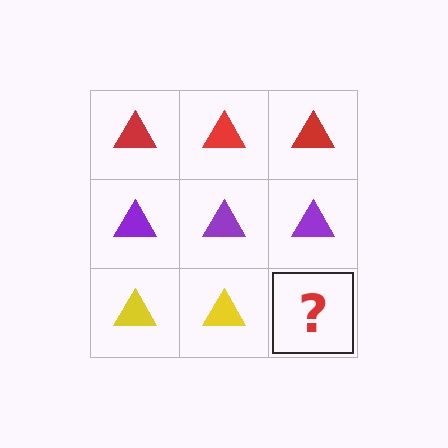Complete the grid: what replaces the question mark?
The question mark should be replaced with a yellow triangle.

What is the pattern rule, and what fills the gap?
The rule is that each row has a consistent color. The gap should be filled with a yellow triangle.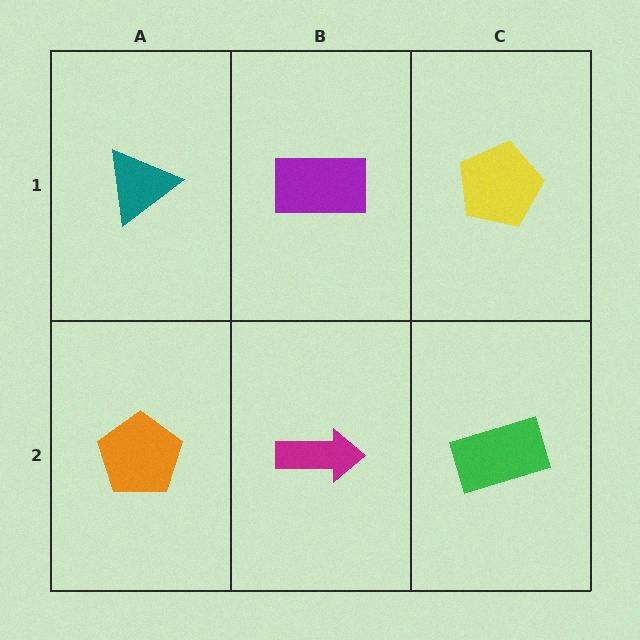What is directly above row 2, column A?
A teal triangle.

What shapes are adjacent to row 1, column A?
An orange pentagon (row 2, column A), a purple rectangle (row 1, column B).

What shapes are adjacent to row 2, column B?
A purple rectangle (row 1, column B), an orange pentagon (row 2, column A), a green rectangle (row 2, column C).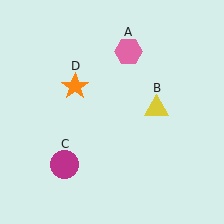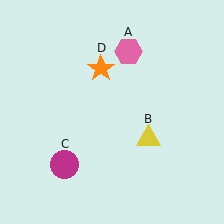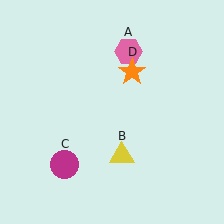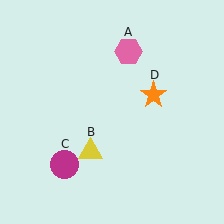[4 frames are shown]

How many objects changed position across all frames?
2 objects changed position: yellow triangle (object B), orange star (object D).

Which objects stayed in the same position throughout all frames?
Pink hexagon (object A) and magenta circle (object C) remained stationary.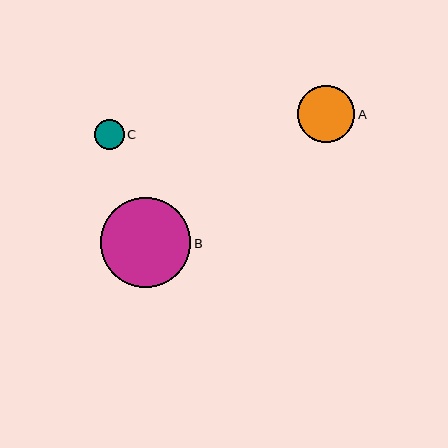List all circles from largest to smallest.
From largest to smallest: B, A, C.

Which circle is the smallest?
Circle C is the smallest with a size of approximately 30 pixels.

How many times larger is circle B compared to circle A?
Circle B is approximately 1.6 times the size of circle A.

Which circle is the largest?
Circle B is the largest with a size of approximately 90 pixels.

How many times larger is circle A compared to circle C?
Circle A is approximately 1.9 times the size of circle C.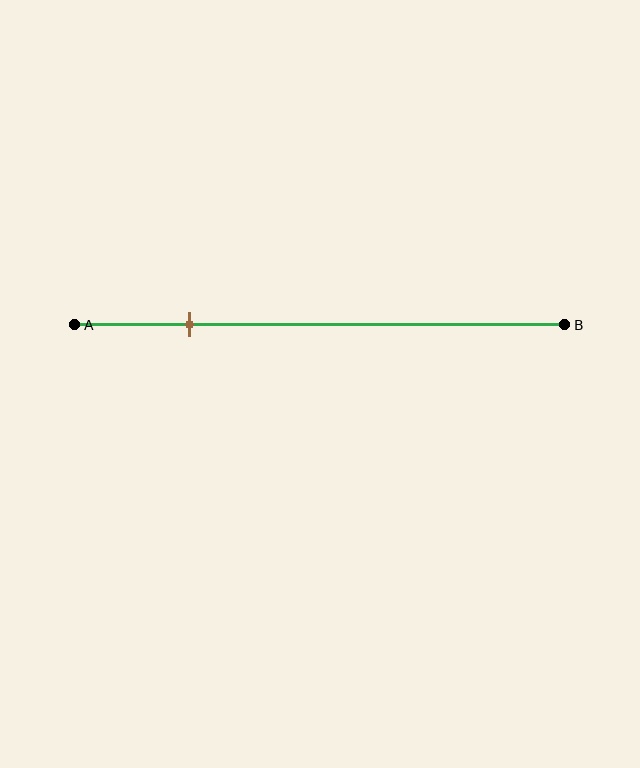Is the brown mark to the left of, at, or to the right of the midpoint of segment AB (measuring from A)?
The brown mark is to the left of the midpoint of segment AB.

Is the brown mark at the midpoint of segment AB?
No, the mark is at about 25% from A, not at the 50% midpoint.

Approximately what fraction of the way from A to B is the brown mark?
The brown mark is approximately 25% of the way from A to B.